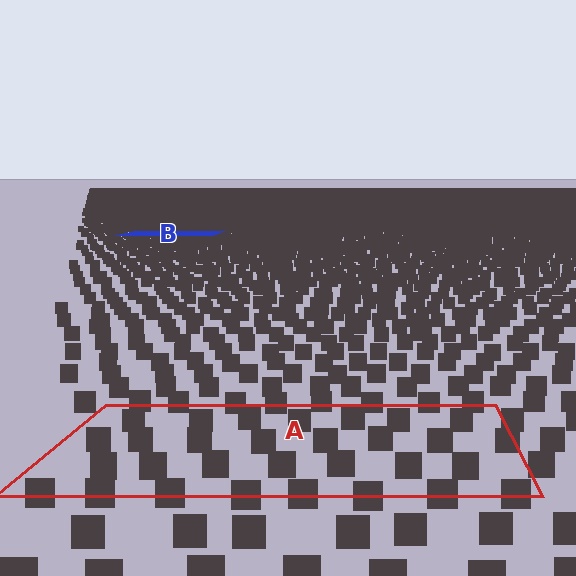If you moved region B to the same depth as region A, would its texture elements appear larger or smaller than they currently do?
They would appear larger. At a closer depth, the same texture elements are projected at a bigger on-screen size.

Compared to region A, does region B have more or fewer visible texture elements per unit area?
Region B has more texture elements per unit area — they are packed more densely because it is farther away.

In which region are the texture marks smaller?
The texture marks are smaller in region B, because it is farther away.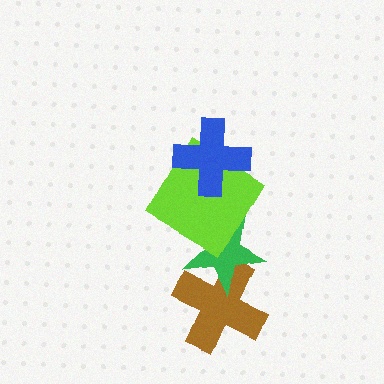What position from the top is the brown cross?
The brown cross is 4th from the top.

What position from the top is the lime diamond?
The lime diamond is 2nd from the top.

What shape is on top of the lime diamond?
The blue cross is on top of the lime diamond.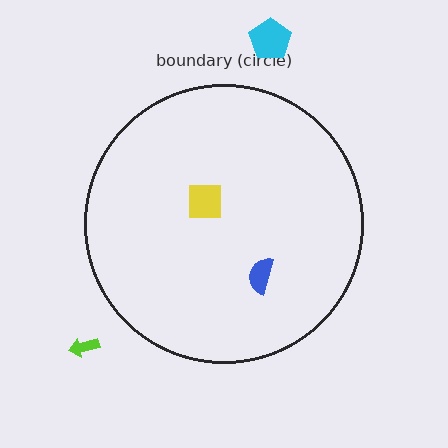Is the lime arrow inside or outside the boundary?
Outside.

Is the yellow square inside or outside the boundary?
Inside.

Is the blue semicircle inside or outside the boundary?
Inside.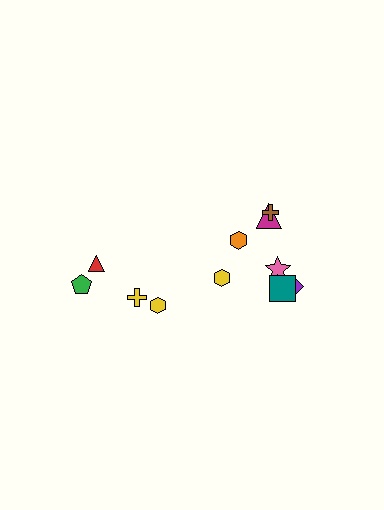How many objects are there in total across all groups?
There are 11 objects.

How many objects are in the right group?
There are 7 objects.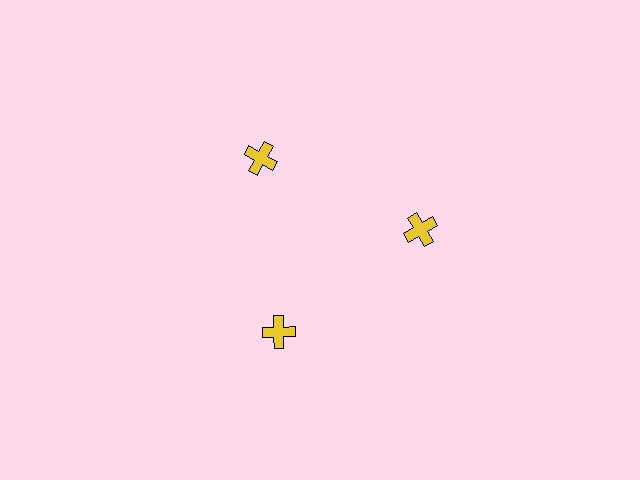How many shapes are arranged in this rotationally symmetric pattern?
There are 3 shapes, arranged in 3 groups of 1.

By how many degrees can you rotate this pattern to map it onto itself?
The pattern maps onto itself every 120 degrees of rotation.